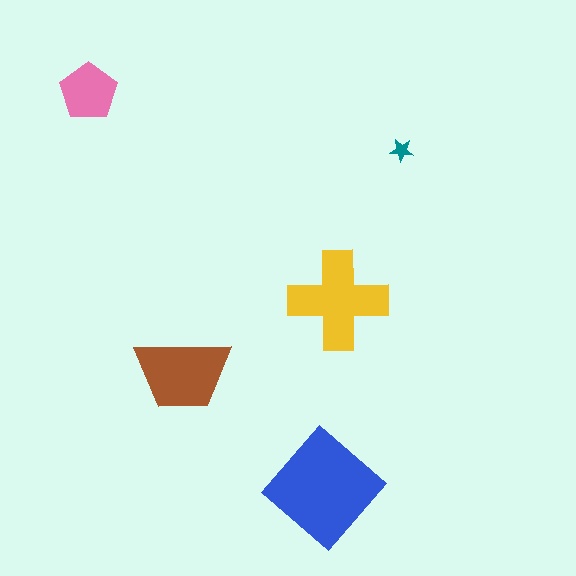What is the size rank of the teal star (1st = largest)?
5th.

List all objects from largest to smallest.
The blue diamond, the yellow cross, the brown trapezoid, the pink pentagon, the teal star.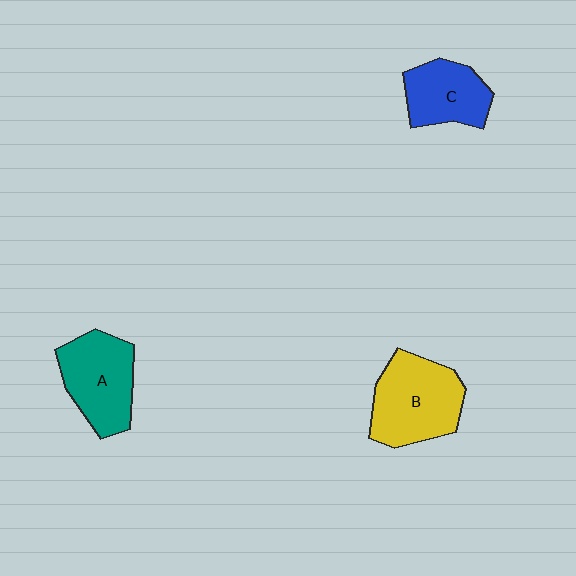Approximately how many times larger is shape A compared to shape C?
Approximately 1.3 times.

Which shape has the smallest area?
Shape C (blue).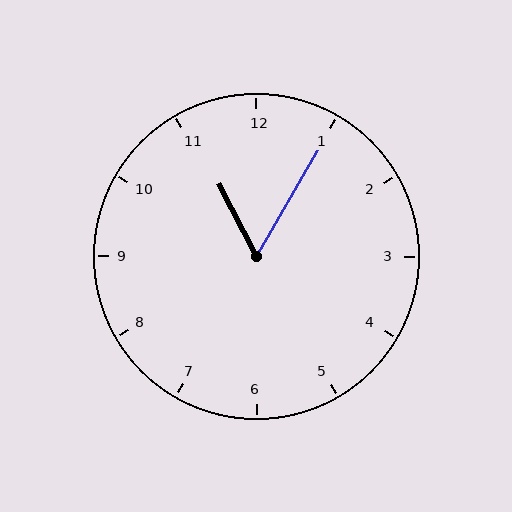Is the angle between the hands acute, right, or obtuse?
It is acute.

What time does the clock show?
11:05.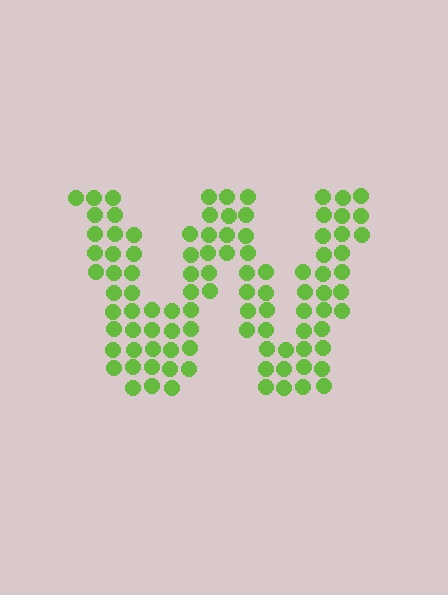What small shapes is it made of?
It is made of small circles.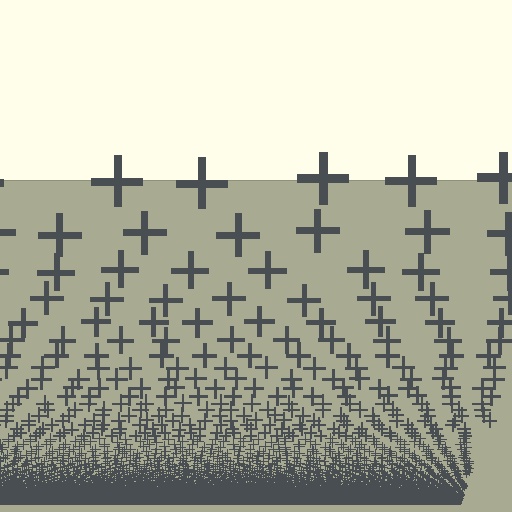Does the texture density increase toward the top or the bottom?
Density increases toward the bottom.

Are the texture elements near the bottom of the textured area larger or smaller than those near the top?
Smaller. The gradient is inverted — elements near the bottom are smaller and denser.